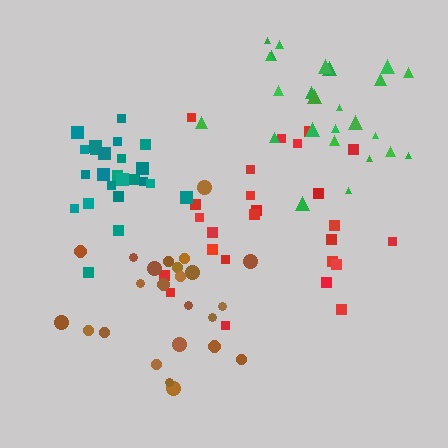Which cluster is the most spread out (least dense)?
Red.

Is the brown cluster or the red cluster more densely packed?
Brown.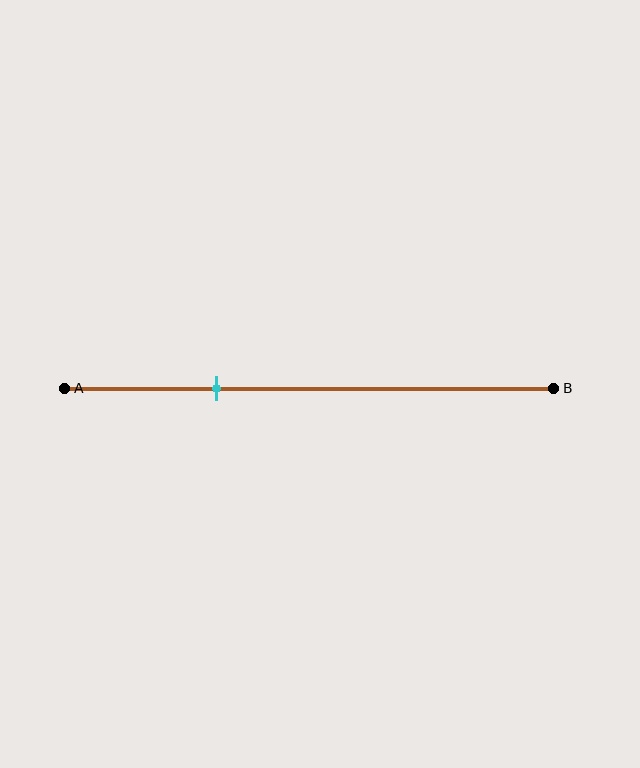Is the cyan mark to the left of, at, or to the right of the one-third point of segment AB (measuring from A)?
The cyan mark is approximately at the one-third point of segment AB.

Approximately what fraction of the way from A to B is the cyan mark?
The cyan mark is approximately 30% of the way from A to B.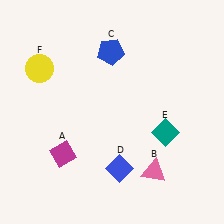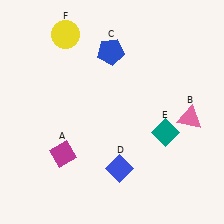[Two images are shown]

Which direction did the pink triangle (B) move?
The pink triangle (B) moved up.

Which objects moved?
The objects that moved are: the pink triangle (B), the yellow circle (F).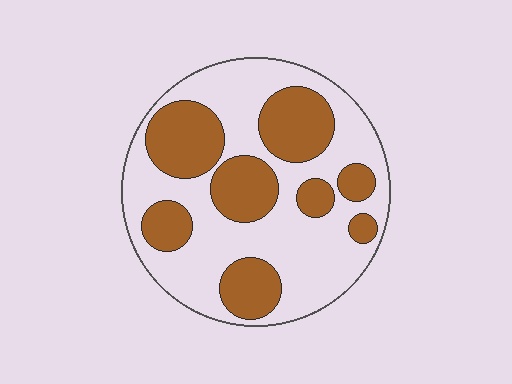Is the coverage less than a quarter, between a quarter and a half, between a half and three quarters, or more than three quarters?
Between a quarter and a half.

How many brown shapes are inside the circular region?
8.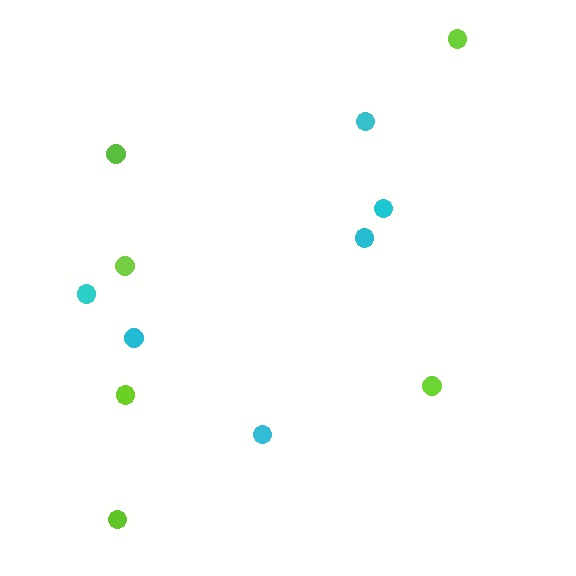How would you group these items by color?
There are 2 groups: one group of cyan circles (6) and one group of lime circles (6).